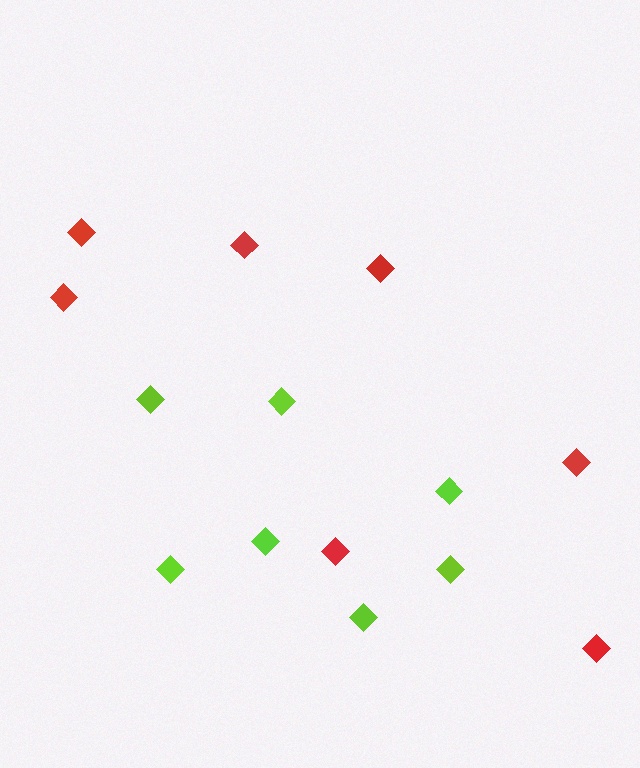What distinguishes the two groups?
There are 2 groups: one group of lime diamonds (7) and one group of red diamonds (7).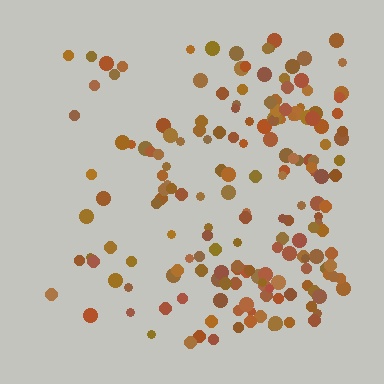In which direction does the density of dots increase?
From left to right, with the right side densest.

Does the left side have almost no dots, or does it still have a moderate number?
Still a moderate number, just noticeably fewer than the right.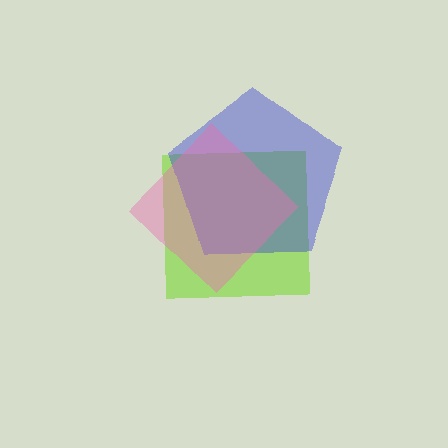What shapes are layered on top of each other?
The layered shapes are: a lime square, a blue pentagon, a pink diamond.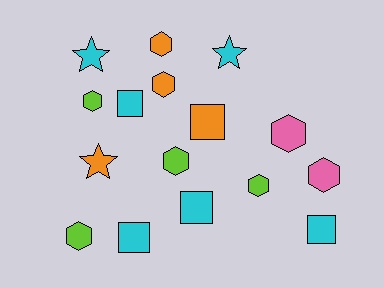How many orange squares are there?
There is 1 orange square.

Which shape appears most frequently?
Hexagon, with 8 objects.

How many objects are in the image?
There are 16 objects.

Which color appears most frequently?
Cyan, with 6 objects.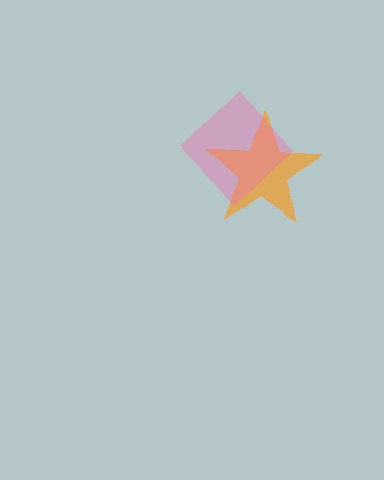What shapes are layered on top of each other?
The layered shapes are: an orange star, a pink diamond.